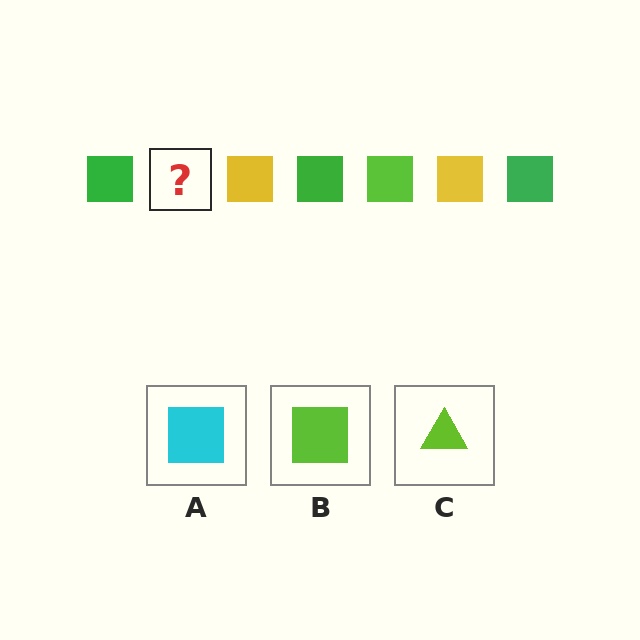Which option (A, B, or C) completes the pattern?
B.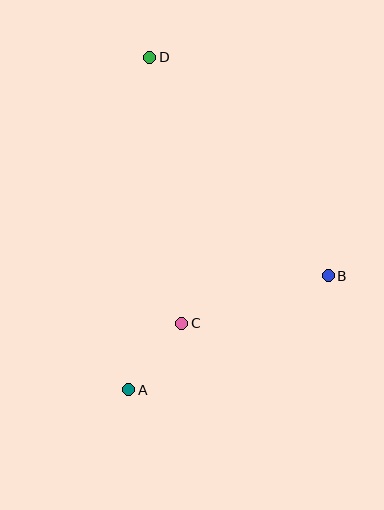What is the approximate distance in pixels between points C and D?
The distance between C and D is approximately 268 pixels.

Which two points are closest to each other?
Points A and C are closest to each other.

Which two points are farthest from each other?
Points A and D are farthest from each other.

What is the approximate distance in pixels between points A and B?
The distance between A and B is approximately 230 pixels.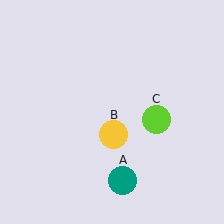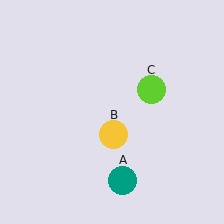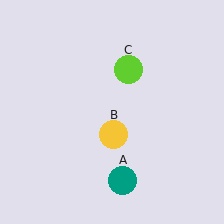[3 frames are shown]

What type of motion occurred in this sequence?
The lime circle (object C) rotated counterclockwise around the center of the scene.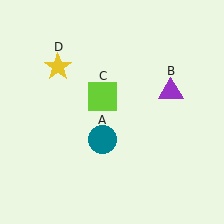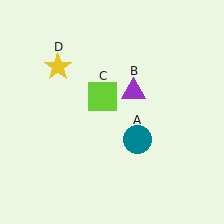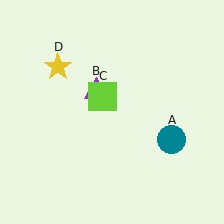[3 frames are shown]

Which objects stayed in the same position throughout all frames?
Lime square (object C) and yellow star (object D) remained stationary.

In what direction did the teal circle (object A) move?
The teal circle (object A) moved right.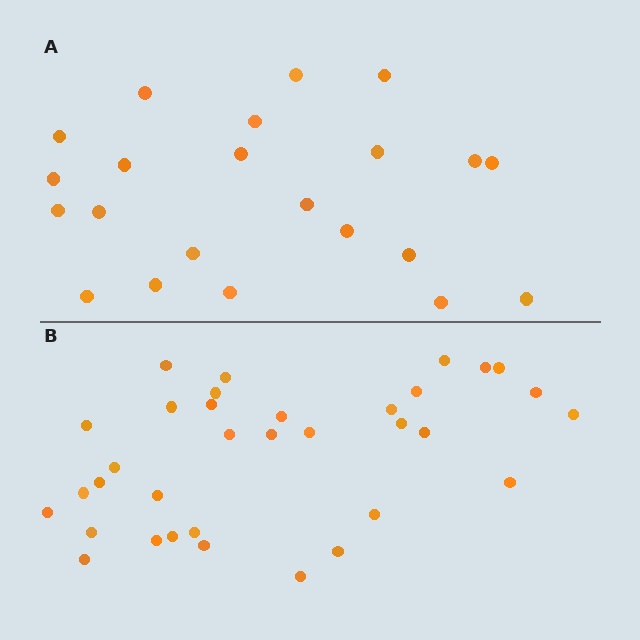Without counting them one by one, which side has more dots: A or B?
Region B (the bottom region) has more dots.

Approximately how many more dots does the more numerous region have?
Region B has roughly 12 or so more dots than region A.